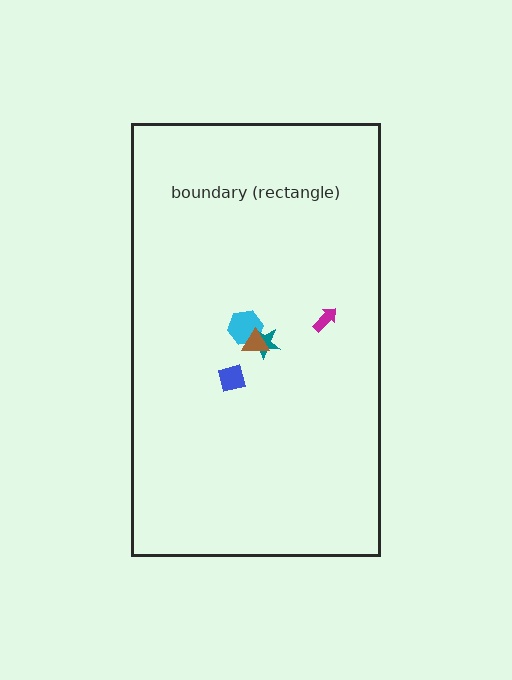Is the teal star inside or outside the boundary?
Inside.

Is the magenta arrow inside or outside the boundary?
Inside.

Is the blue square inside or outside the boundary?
Inside.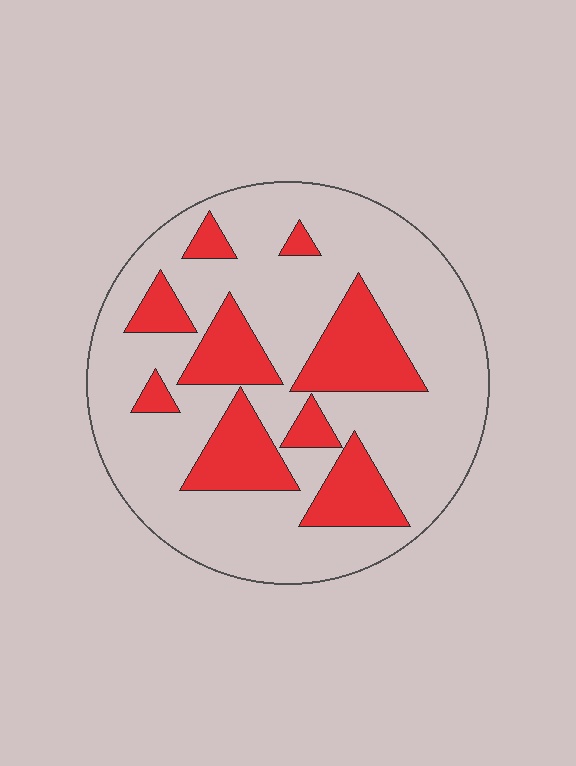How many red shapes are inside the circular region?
9.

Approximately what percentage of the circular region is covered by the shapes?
Approximately 25%.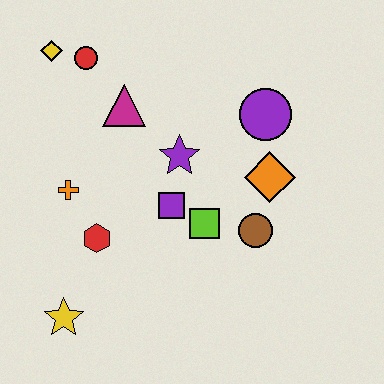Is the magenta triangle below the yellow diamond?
Yes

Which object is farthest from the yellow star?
The purple circle is farthest from the yellow star.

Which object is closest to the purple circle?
The orange diamond is closest to the purple circle.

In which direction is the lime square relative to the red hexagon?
The lime square is to the right of the red hexagon.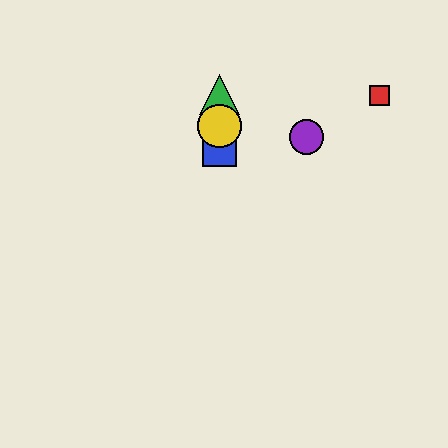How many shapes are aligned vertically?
3 shapes (the blue square, the green triangle, the yellow circle) are aligned vertically.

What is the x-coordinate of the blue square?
The blue square is at x≈220.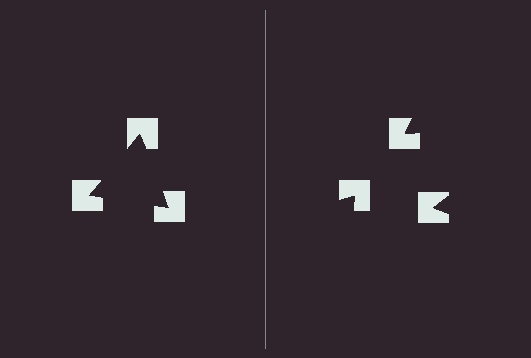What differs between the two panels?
The notched squares are positioned identically on both sides; only the wedge orientations differ. On the left they align to a triangle; on the right they are misaligned.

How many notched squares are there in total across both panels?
6 — 3 on each side.